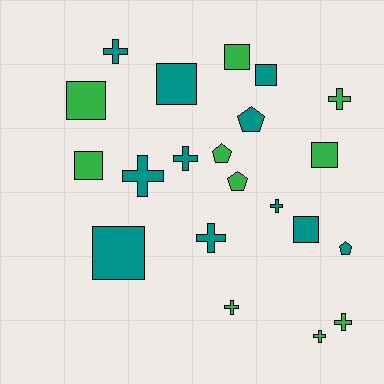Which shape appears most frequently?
Cross, with 9 objects.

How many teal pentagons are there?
There are 2 teal pentagons.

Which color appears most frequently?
Teal, with 11 objects.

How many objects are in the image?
There are 21 objects.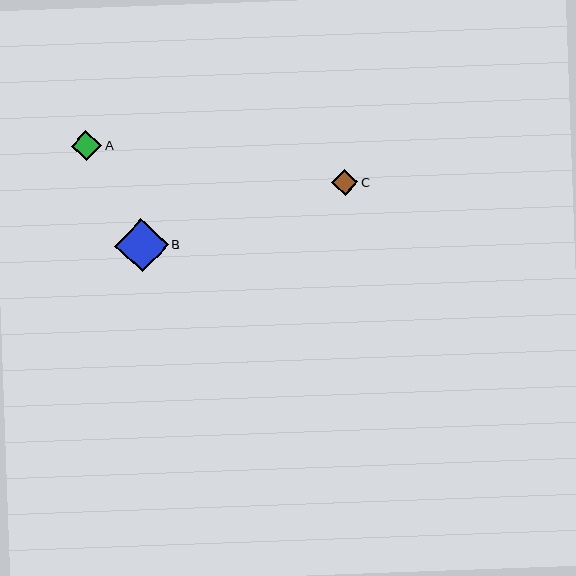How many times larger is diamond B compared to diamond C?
Diamond B is approximately 2.0 times the size of diamond C.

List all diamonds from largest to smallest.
From largest to smallest: B, A, C.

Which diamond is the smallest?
Diamond C is the smallest with a size of approximately 26 pixels.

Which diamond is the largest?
Diamond B is the largest with a size of approximately 54 pixels.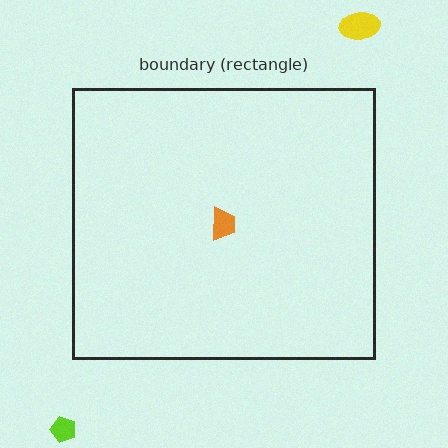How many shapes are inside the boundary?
1 inside, 2 outside.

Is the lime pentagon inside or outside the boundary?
Outside.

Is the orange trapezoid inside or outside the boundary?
Inside.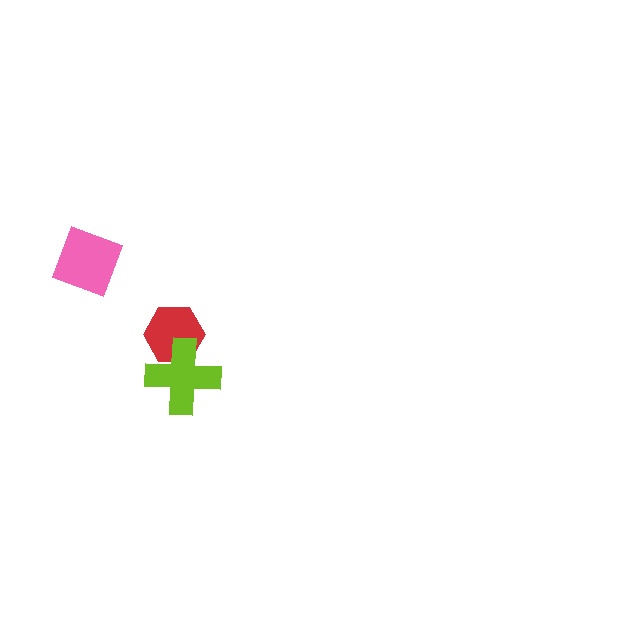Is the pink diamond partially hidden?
No, no other shape covers it.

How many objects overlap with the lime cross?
1 object overlaps with the lime cross.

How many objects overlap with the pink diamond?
0 objects overlap with the pink diamond.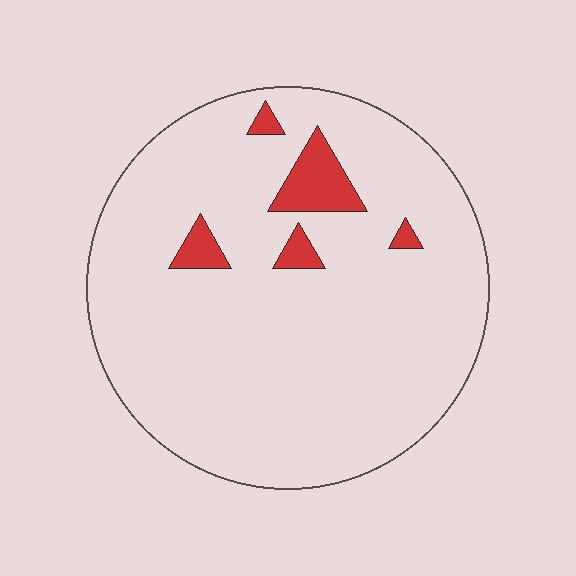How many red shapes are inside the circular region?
5.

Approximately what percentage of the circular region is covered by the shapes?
Approximately 5%.